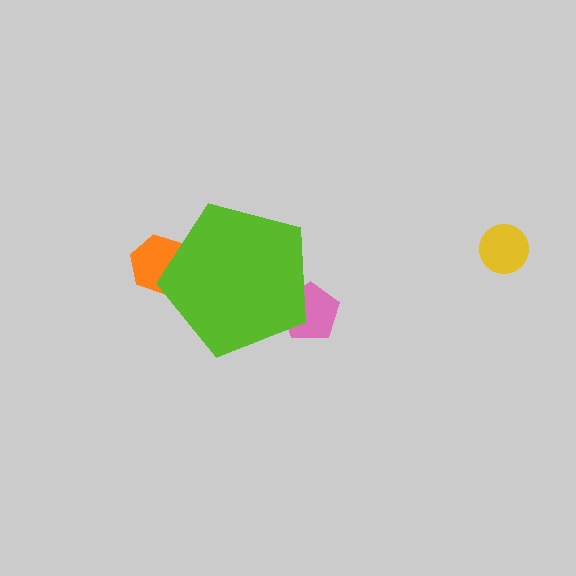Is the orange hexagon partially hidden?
Yes, the orange hexagon is partially hidden behind the lime pentagon.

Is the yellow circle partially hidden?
No, the yellow circle is fully visible.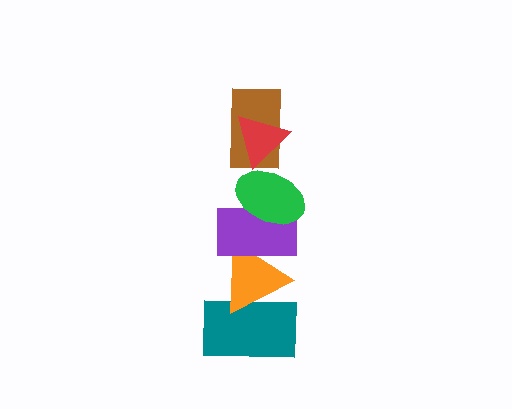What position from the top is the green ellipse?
The green ellipse is 3rd from the top.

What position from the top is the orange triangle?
The orange triangle is 5th from the top.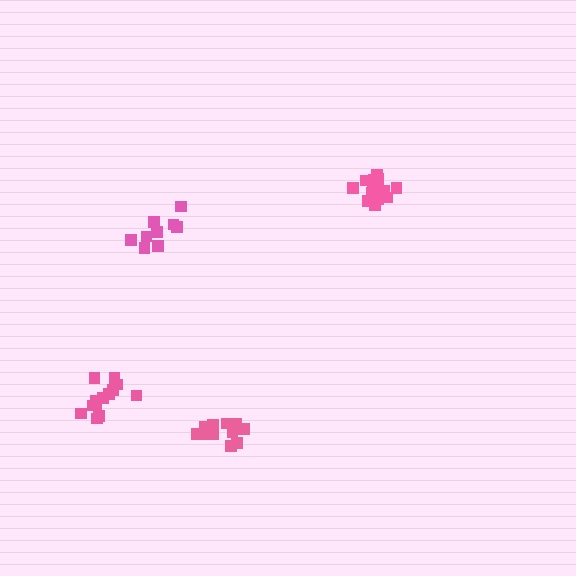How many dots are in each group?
Group 1: 9 dots, Group 2: 13 dots, Group 3: 14 dots, Group 4: 11 dots (47 total).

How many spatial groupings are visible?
There are 4 spatial groupings.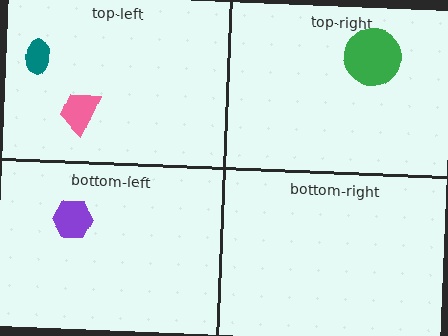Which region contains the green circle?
The top-right region.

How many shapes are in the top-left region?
2.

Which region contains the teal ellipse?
The top-left region.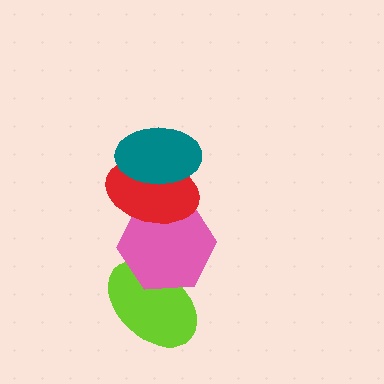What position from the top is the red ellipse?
The red ellipse is 2nd from the top.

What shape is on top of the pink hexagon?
The red ellipse is on top of the pink hexagon.